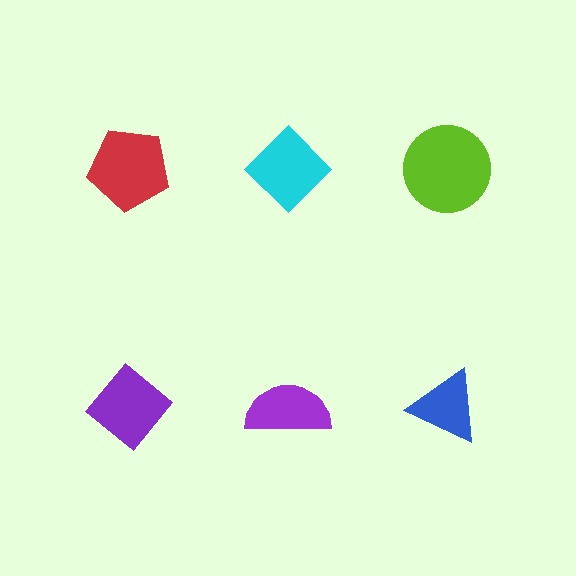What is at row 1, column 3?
A lime circle.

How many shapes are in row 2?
3 shapes.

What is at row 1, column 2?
A cyan diamond.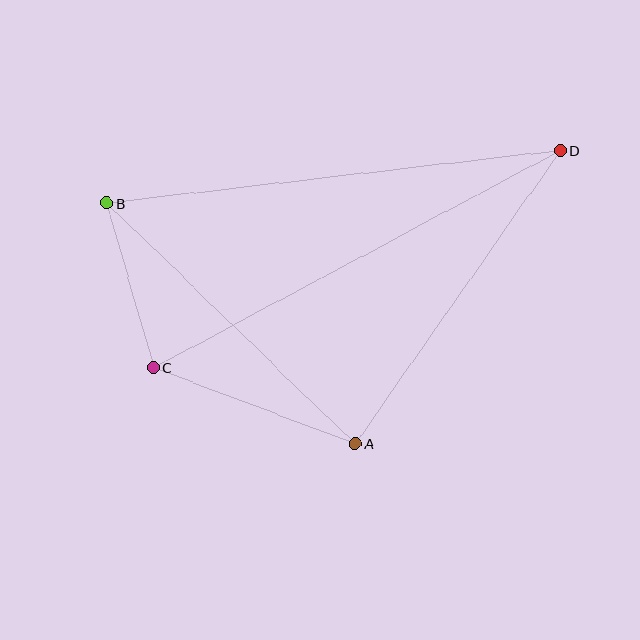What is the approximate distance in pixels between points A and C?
The distance between A and C is approximately 215 pixels.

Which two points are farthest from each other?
Points C and D are farthest from each other.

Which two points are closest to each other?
Points B and C are closest to each other.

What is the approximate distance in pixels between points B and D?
The distance between B and D is approximately 456 pixels.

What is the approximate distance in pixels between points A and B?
The distance between A and B is approximately 346 pixels.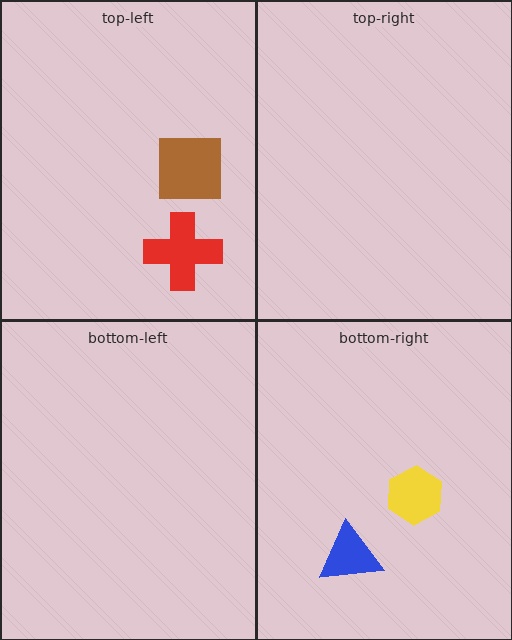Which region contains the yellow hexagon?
The bottom-right region.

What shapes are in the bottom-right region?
The blue triangle, the yellow hexagon.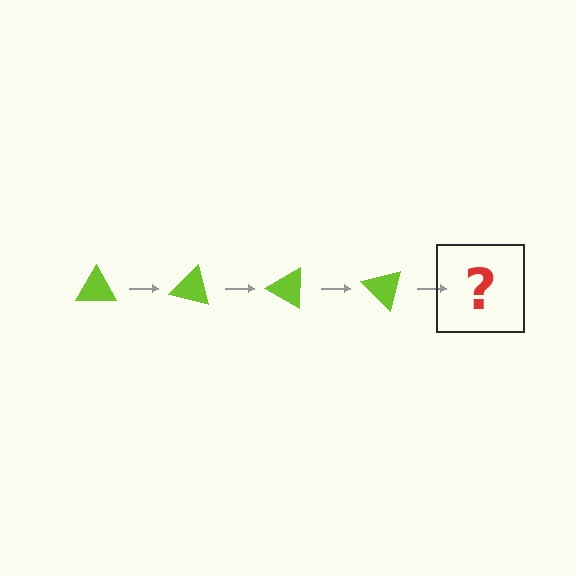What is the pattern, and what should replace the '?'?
The pattern is that the triangle rotates 15 degrees each step. The '?' should be a lime triangle rotated 60 degrees.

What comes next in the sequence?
The next element should be a lime triangle rotated 60 degrees.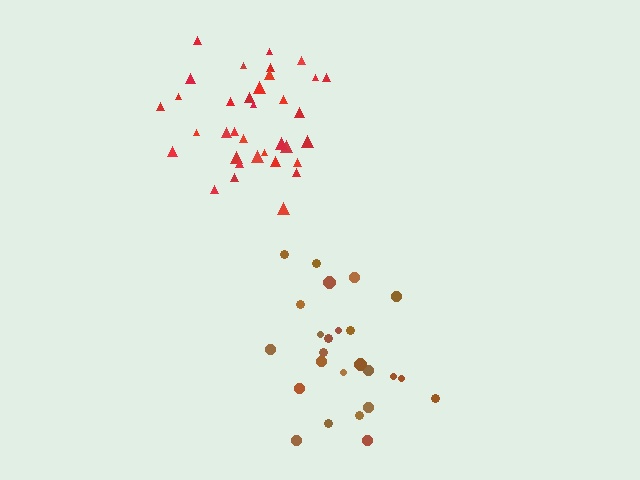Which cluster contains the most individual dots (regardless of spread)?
Red (35).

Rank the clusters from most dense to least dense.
red, brown.